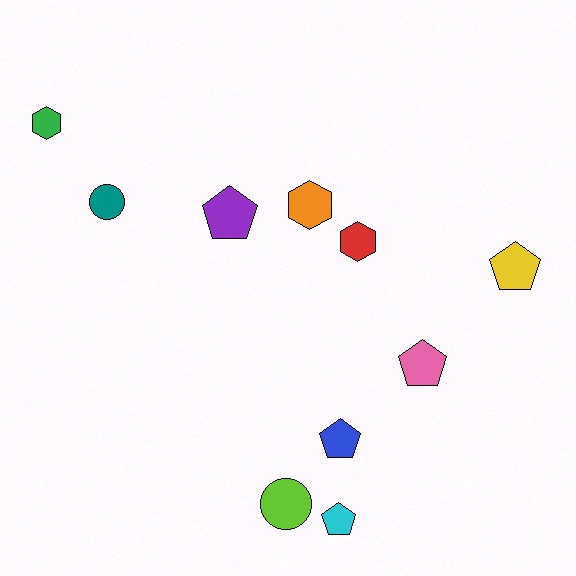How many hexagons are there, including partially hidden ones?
There are 3 hexagons.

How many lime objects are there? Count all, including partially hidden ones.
There is 1 lime object.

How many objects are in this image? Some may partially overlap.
There are 10 objects.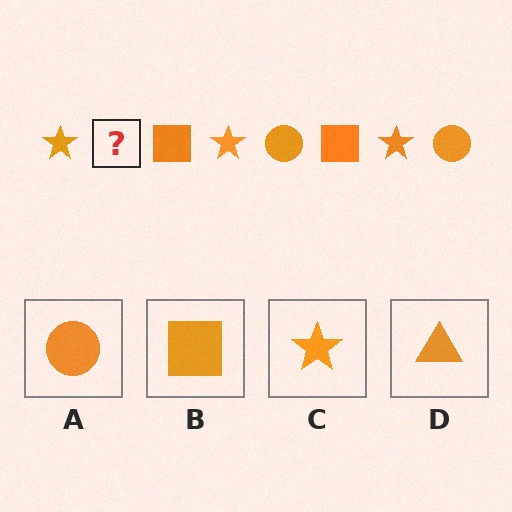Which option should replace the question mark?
Option A.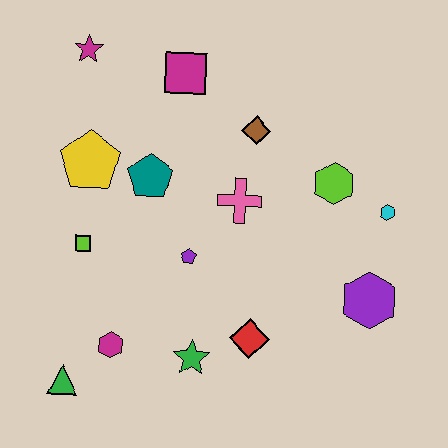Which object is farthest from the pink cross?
The green triangle is farthest from the pink cross.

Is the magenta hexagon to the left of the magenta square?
Yes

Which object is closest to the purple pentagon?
The pink cross is closest to the purple pentagon.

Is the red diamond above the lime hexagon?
No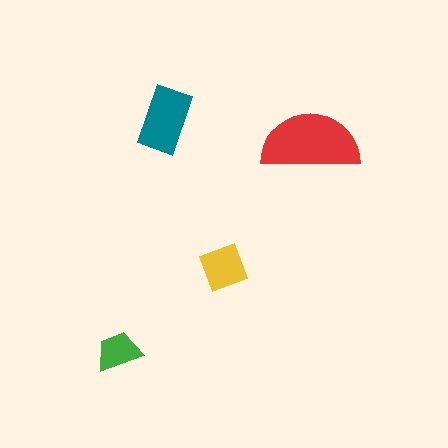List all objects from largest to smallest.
The red semicircle, the teal rectangle, the yellow diamond, the green trapezoid.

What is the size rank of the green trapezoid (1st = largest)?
4th.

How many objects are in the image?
There are 4 objects in the image.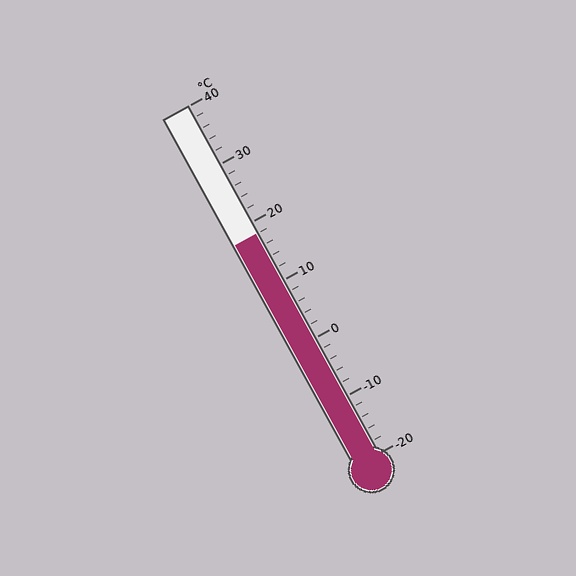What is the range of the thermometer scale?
The thermometer scale ranges from -20°C to 40°C.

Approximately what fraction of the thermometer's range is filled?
The thermometer is filled to approximately 65% of its range.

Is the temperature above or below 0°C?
The temperature is above 0°C.